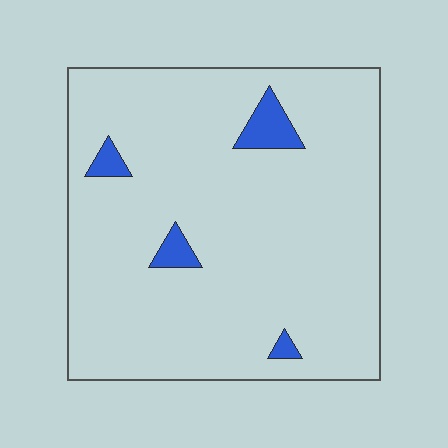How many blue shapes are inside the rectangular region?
4.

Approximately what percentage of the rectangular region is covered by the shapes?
Approximately 5%.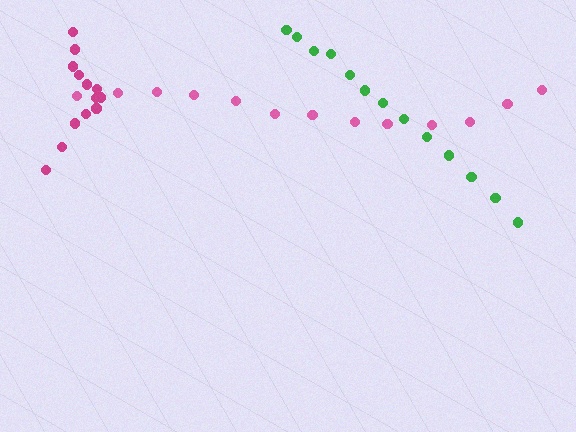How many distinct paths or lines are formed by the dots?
There are 3 distinct paths.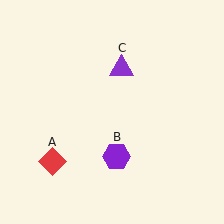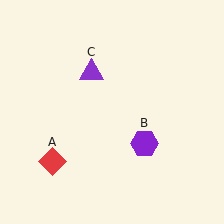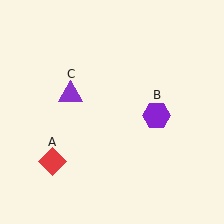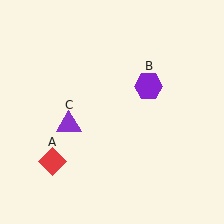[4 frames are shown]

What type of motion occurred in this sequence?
The purple hexagon (object B), purple triangle (object C) rotated counterclockwise around the center of the scene.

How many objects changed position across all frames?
2 objects changed position: purple hexagon (object B), purple triangle (object C).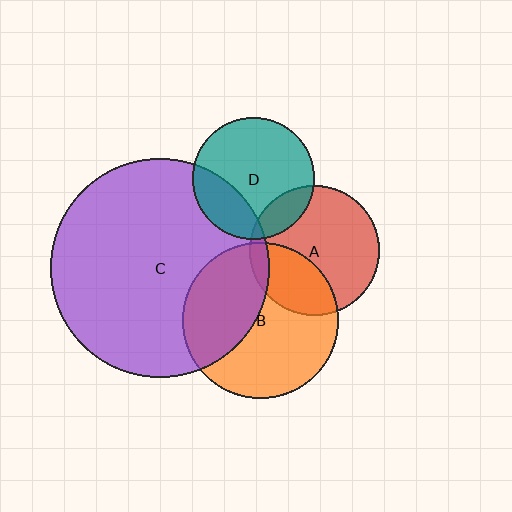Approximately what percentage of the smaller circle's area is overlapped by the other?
Approximately 35%.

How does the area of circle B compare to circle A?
Approximately 1.5 times.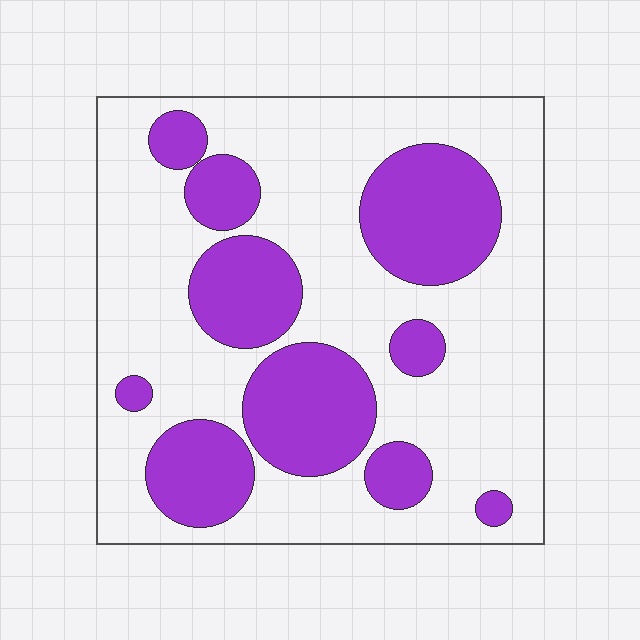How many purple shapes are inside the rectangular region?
10.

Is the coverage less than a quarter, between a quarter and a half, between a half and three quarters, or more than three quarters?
Between a quarter and a half.